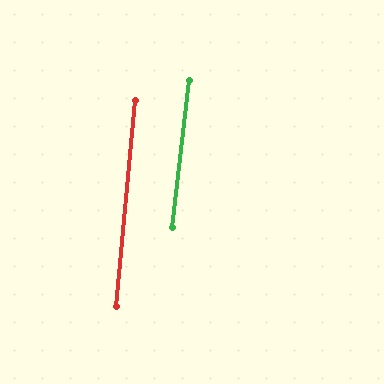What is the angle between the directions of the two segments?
Approximately 1 degree.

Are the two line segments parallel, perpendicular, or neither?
Parallel — their directions differ by only 1.3°.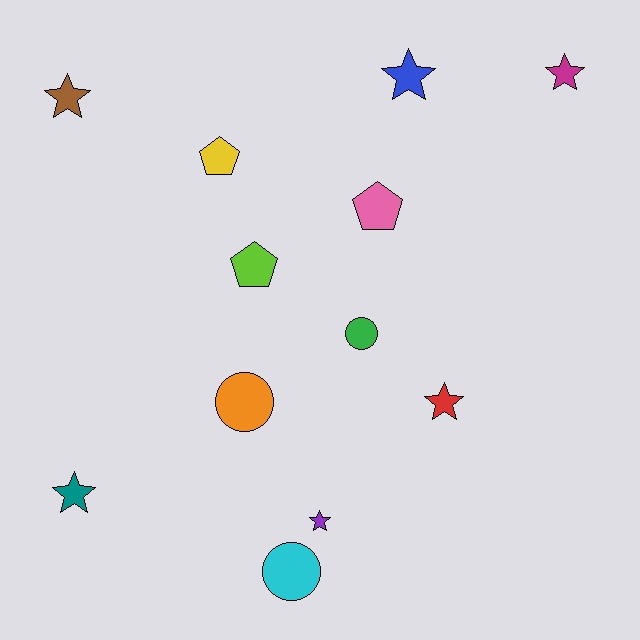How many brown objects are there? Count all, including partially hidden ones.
There is 1 brown object.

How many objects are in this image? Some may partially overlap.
There are 12 objects.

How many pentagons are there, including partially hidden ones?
There are 3 pentagons.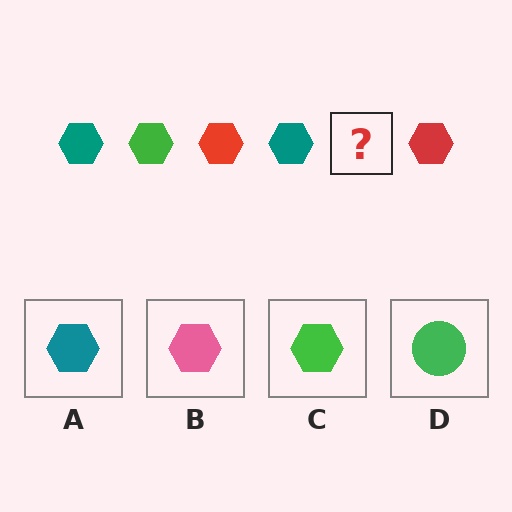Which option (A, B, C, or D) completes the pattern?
C.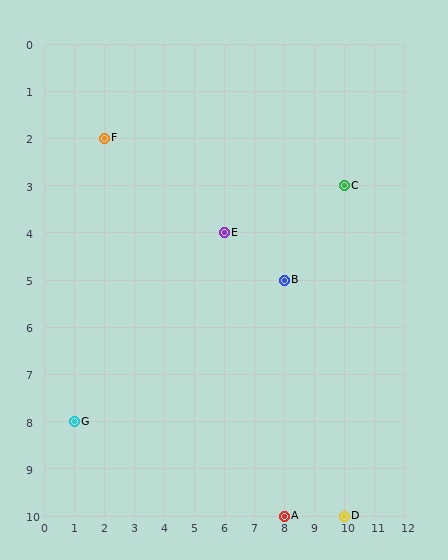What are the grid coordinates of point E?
Point E is at grid coordinates (6, 4).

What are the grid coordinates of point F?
Point F is at grid coordinates (2, 2).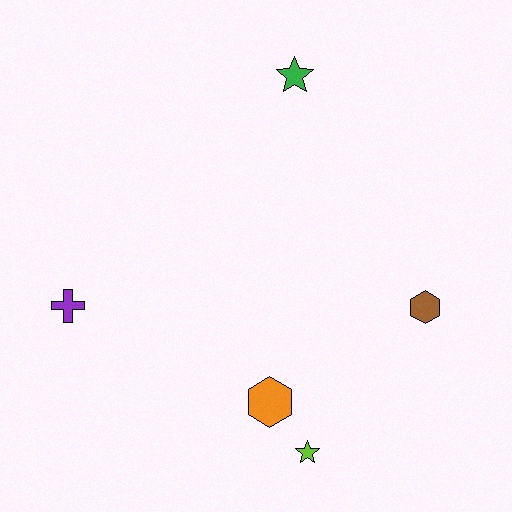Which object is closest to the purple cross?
The orange hexagon is closest to the purple cross.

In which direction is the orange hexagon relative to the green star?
The orange hexagon is below the green star.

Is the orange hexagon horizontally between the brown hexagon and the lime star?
No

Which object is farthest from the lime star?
The green star is farthest from the lime star.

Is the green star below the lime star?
No